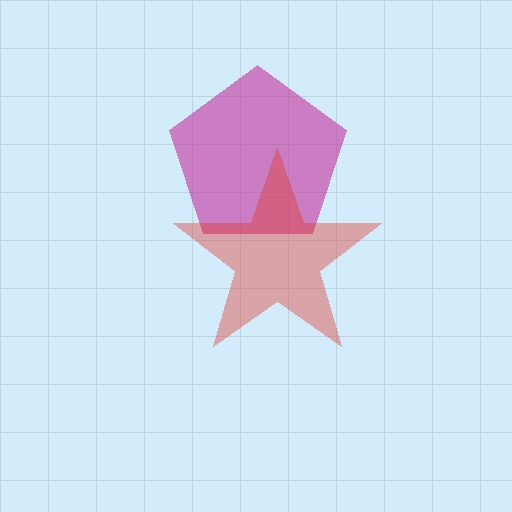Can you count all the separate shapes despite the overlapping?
Yes, there are 2 separate shapes.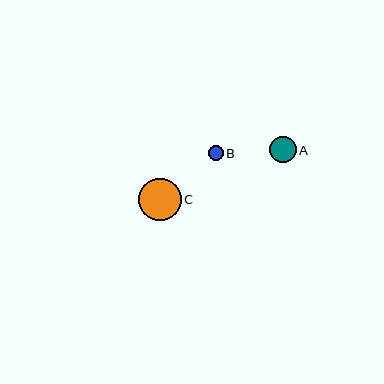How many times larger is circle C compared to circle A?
Circle C is approximately 1.6 times the size of circle A.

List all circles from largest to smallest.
From largest to smallest: C, A, B.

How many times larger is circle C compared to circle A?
Circle C is approximately 1.6 times the size of circle A.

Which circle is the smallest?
Circle B is the smallest with a size of approximately 15 pixels.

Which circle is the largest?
Circle C is the largest with a size of approximately 42 pixels.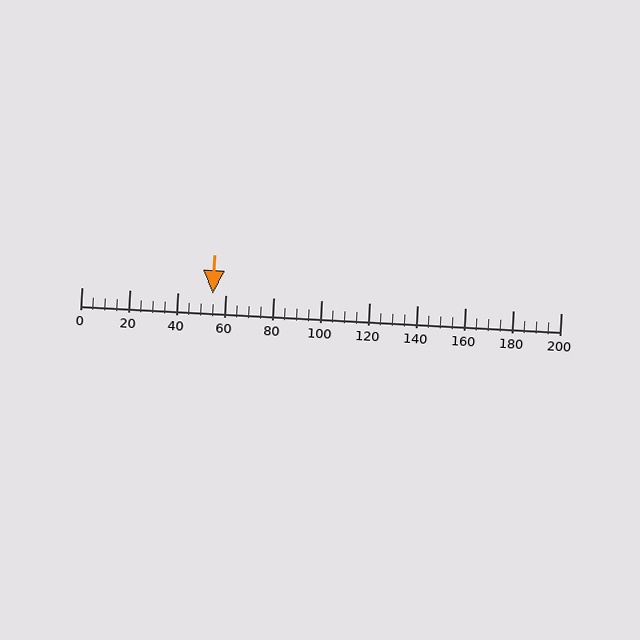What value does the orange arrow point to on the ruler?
The orange arrow points to approximately 55.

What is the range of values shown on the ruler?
The ruler shows values from 0 to 200.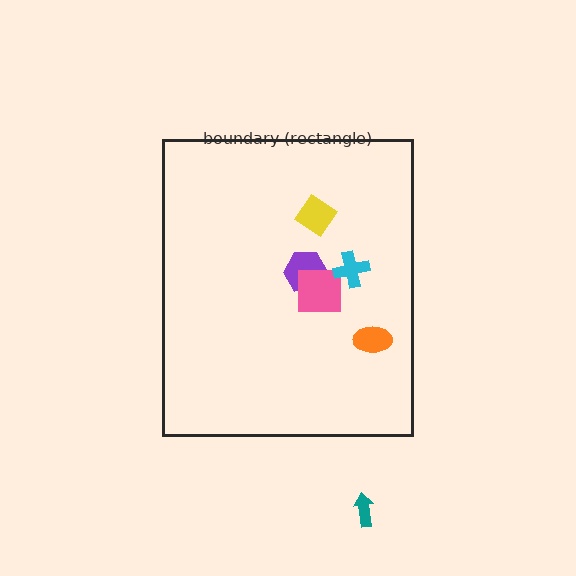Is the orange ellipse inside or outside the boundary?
Inside.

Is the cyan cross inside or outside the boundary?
Inside.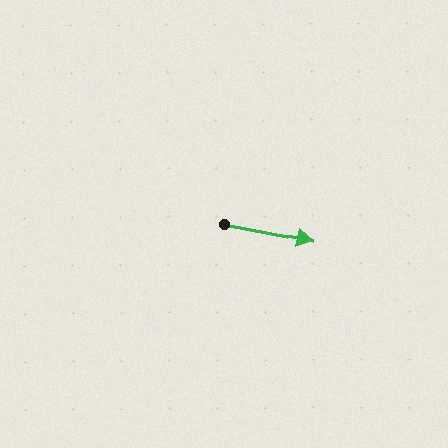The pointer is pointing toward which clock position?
Roughly 3 o'clock.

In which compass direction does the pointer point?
East.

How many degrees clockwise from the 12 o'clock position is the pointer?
Approximately 101 degrees.